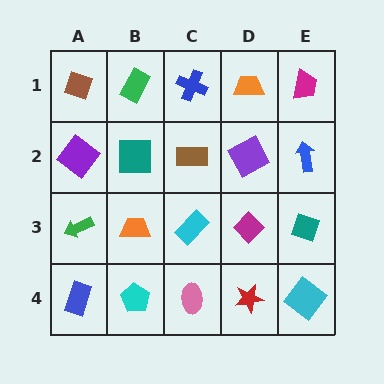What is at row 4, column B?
A cyan pentagon.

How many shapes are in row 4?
5 shapes.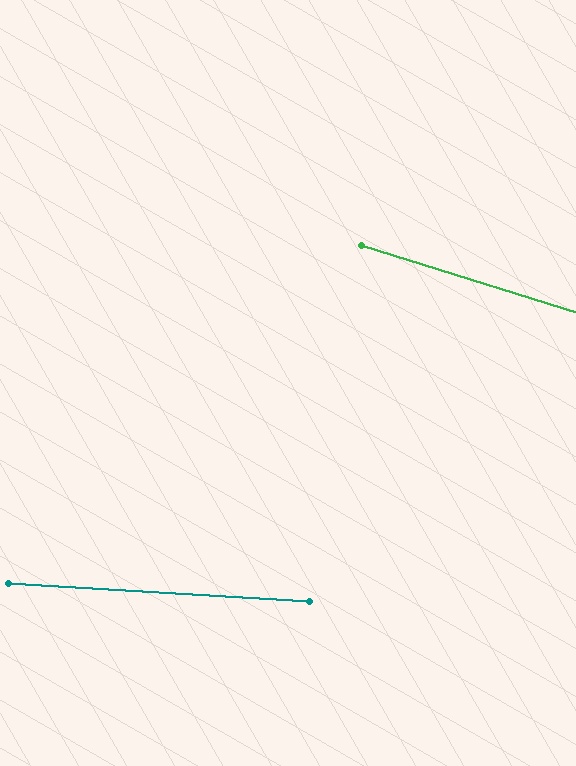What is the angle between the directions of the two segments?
Approximately 14 degrees.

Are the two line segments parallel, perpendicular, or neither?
Neither parallel nor perpendicular — they differ by about 14°.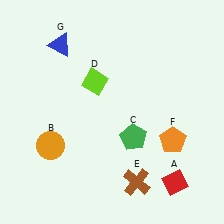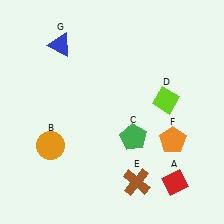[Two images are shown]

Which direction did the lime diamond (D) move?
The lime diamond (D) moved right.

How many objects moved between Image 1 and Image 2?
1 object moved between the two images.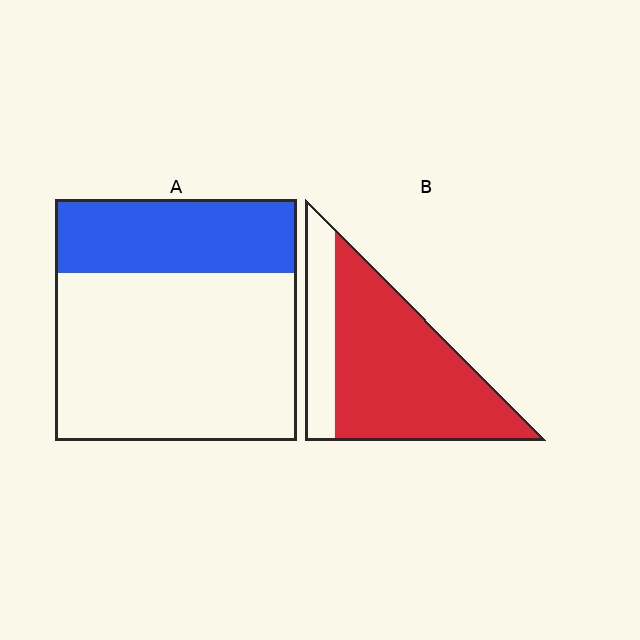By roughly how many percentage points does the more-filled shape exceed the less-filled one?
By roughly 45 percentage points (B over A).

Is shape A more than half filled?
No.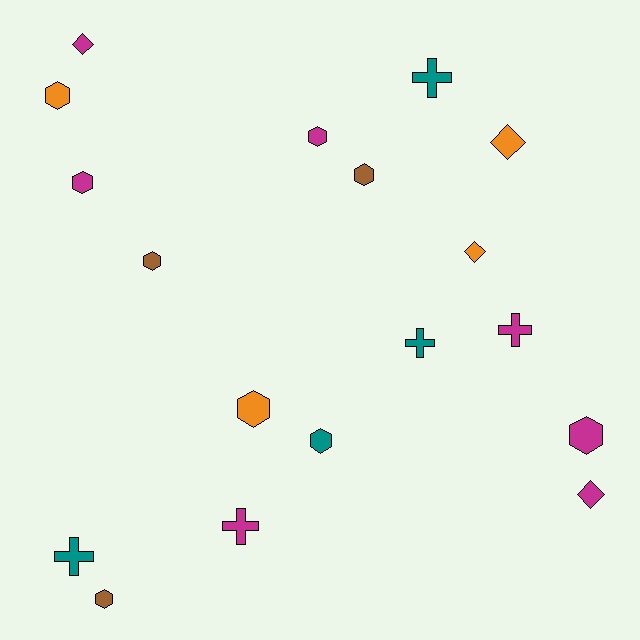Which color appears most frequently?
Magenta, with 7 objects.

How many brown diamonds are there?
There are no brown diamonds.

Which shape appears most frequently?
Hexagon, with 9 objects.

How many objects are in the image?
There are 18 objects.